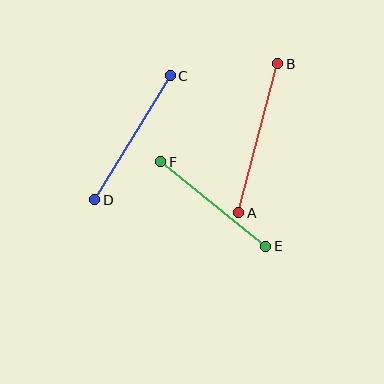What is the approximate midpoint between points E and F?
The midpoint is at approximately (213, 204) pixels.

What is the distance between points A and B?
The distance is approximately 154 pixels.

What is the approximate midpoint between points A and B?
The midpoint is at approximately (258, 139) pixels.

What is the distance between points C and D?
The distance is approximately 145 pixels.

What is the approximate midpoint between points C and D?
The midpoint is at approximately (133, 138) pixels.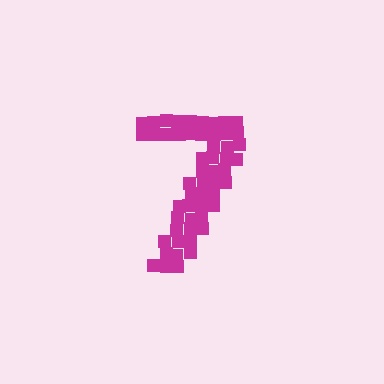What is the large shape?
The large shape is the digit 7.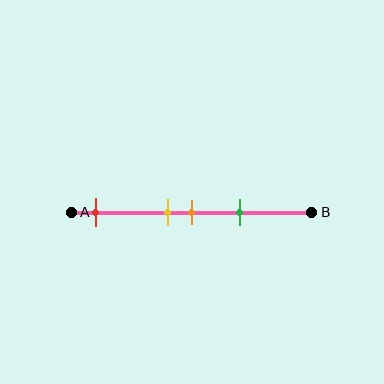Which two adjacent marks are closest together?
The yellow and orange marks are the closest adjacent pair.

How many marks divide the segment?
There are 4 marks dividing the segment.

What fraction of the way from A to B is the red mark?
The red mark is approximately 10% (0.1) of the way from A to B.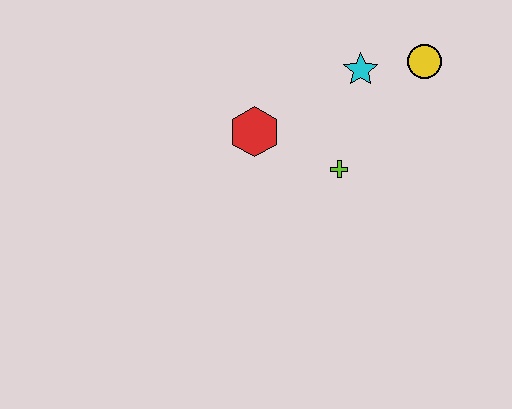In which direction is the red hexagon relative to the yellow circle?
The red hexagon is to the left of the yellow circle.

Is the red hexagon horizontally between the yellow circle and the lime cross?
No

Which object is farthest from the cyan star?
The red hexagon is farthest from the cyan star.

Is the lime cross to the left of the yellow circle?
Yes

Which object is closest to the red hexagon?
The lime cross is closest to the red hexagon.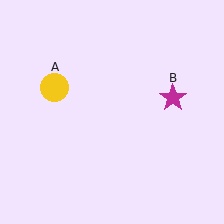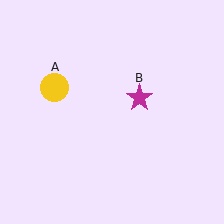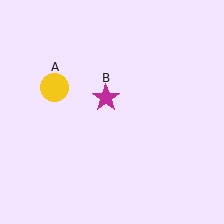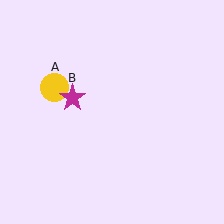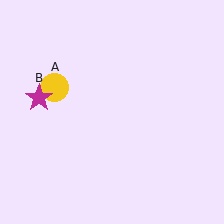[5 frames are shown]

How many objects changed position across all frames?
1 object changed position: magenta star (object B).